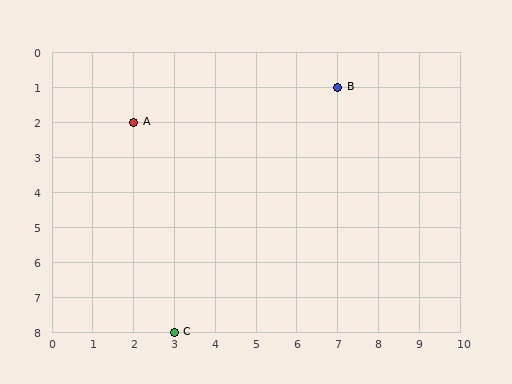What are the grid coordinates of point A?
Point A is at grid coordinates (2, 2).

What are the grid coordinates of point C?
Point C is at grid coordinates (3, 8).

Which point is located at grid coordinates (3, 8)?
Point C is at (3, 8).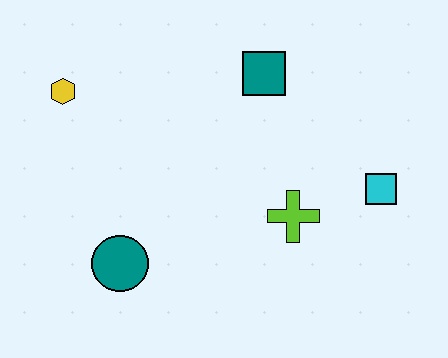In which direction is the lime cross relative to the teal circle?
The lime cross is to the right of the teal circle.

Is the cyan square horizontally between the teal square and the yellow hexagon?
No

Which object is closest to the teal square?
The lime cross is closest to the teal square.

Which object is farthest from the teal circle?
The cyan square is farthest from the teal circle.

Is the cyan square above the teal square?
No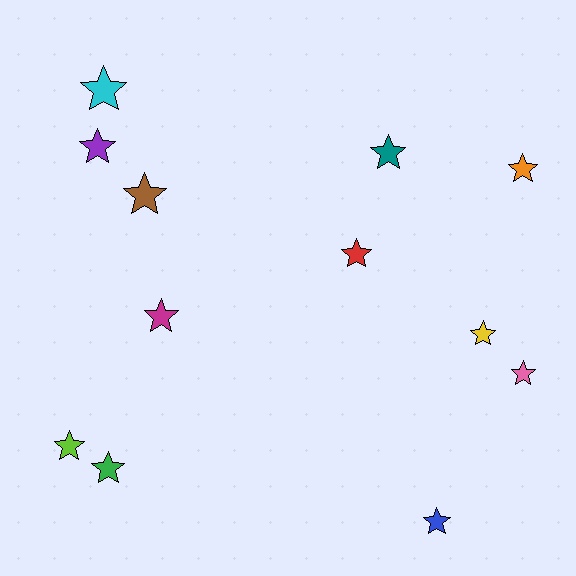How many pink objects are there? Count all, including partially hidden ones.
There is 1 pink object.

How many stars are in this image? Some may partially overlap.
There are 12 stars.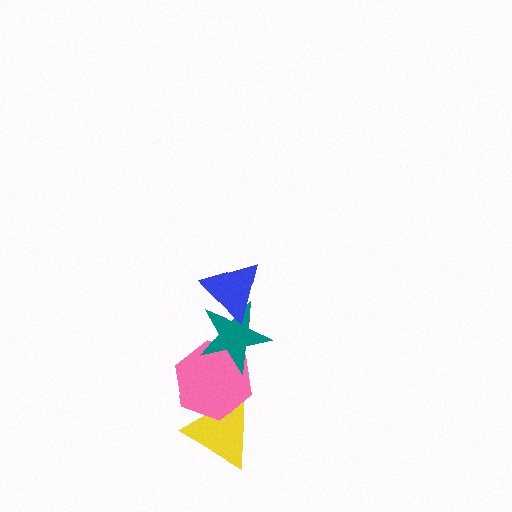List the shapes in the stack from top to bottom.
From top to bottom: the blue triangle, the teal star, the pink hexagon, the yellow triangle.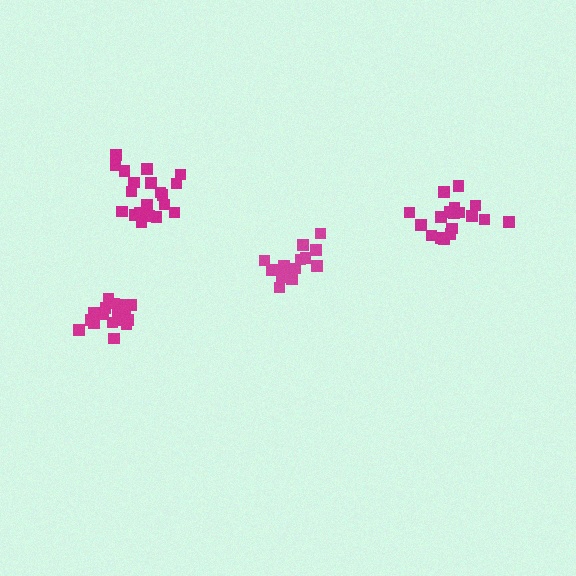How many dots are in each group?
Group 1: 19 dots, Group 2: 15 dots, Group 3: 18 dots, Group 4: 20 dots (72 total).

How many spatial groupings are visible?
There are 4 spatial groupings.